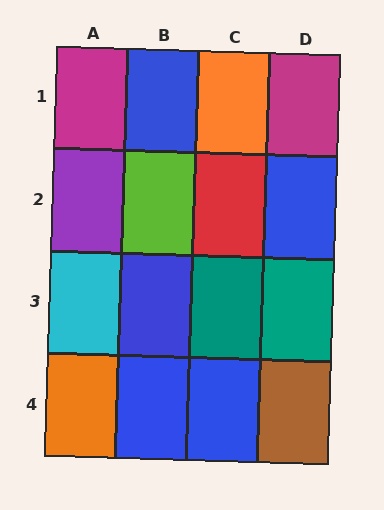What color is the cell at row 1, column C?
Orange.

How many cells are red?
1 cell is red.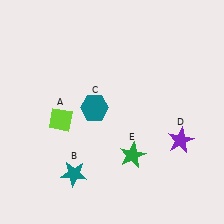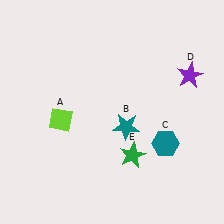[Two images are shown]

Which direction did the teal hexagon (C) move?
The teal hexagon (C) moved right.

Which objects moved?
The objects that moved are: the teal star (B), the teal hexagon (C), the purple star (D).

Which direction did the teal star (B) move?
The teal star (B) moved right.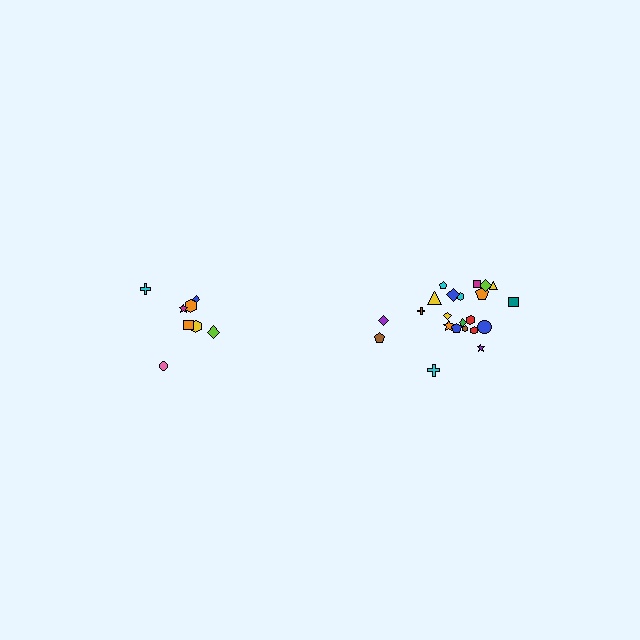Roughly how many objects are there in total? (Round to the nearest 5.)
Roughly 30 objects in total.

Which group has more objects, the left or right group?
The right group.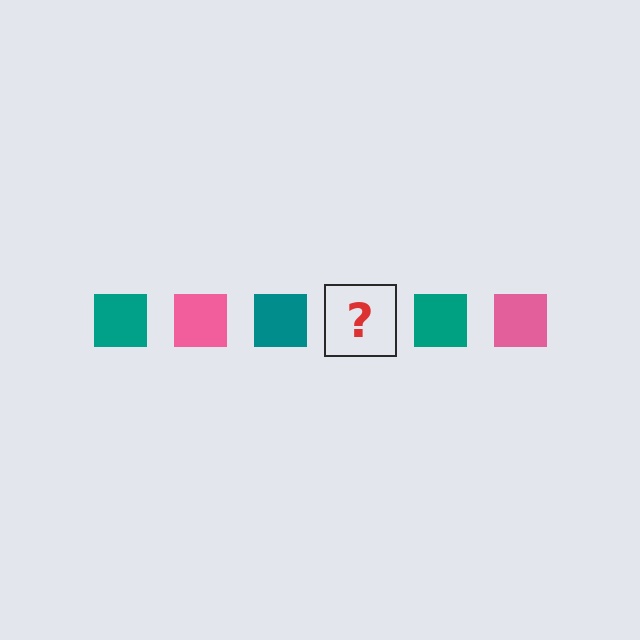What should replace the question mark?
The question mark should be replaced with a pink square.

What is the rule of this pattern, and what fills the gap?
The rule is that the pattern cycles through teal, pink squares. The gap should be filled with a pink square.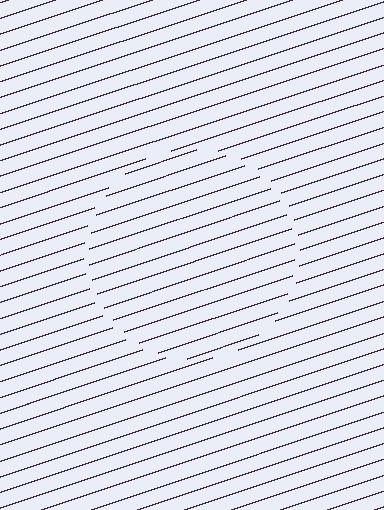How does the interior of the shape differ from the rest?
The interior of the shape contains the same grating, shifted by half a period — the contour is defined by the phase discontinuity where line-ends from the inner and outer gratings abut.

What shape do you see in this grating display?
An illusory circle. The interior of the shape contains the same grating, shifted by half a period — the contour is defined by the phase discontinuity where line-ends from the inner and outer gratings abut.